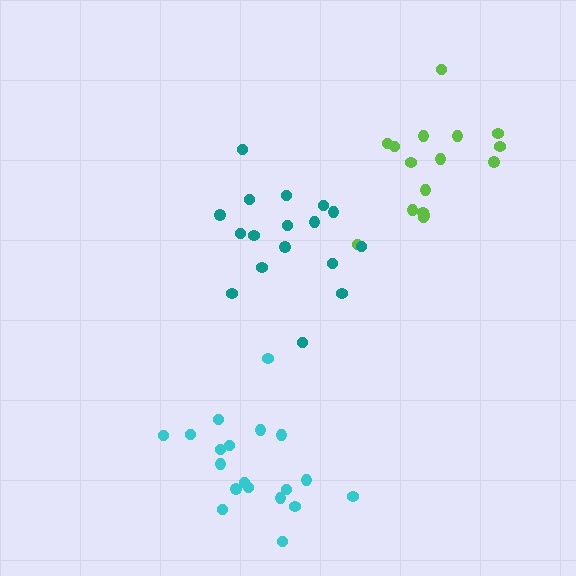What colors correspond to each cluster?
The clusters are colored: lime, cyan, teal.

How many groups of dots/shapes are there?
There are 3 groups.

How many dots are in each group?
Group 1: 16 dots, Group 2: 19 dots, Group 3: 17 dots (52 total).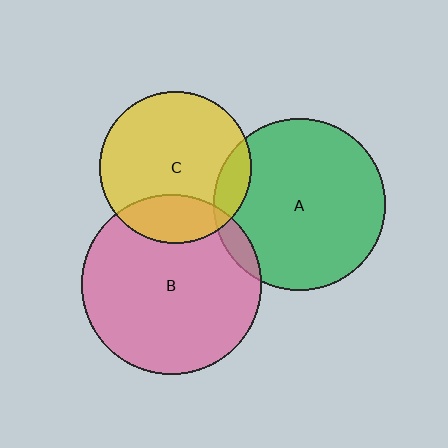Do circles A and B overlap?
Yes.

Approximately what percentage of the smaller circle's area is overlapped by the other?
Approximately 5%.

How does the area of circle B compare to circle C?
Approximately 1.4 times.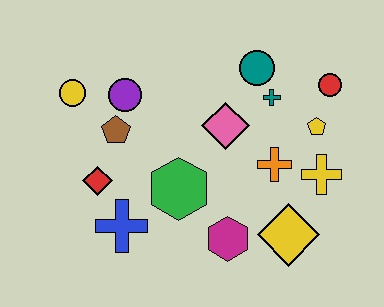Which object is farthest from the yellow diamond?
The yellow circle is farthest from the yellow diamond.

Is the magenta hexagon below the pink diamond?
Yes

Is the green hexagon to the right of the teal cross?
No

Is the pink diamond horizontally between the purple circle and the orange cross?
Yes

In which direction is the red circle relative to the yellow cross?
The red circle is above the yellow cross.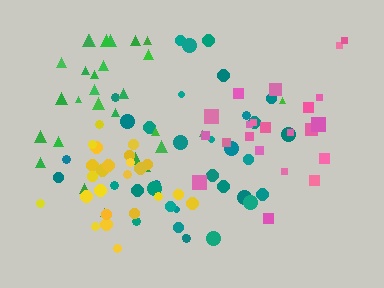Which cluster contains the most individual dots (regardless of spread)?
Teal (35).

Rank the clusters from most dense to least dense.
yellow, pink, teal, green.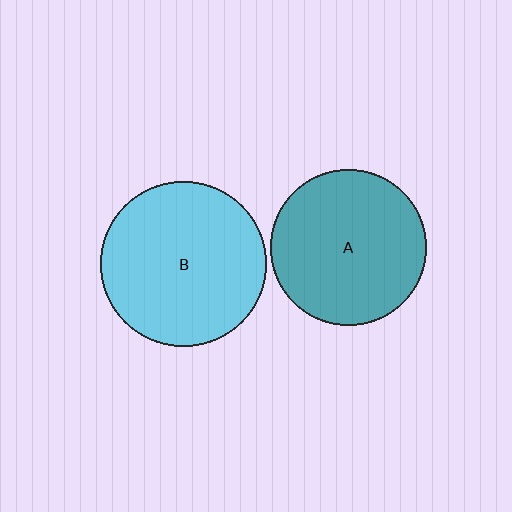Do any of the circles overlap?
No, none of the circles overlap.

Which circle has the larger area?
Circle B (cyan).